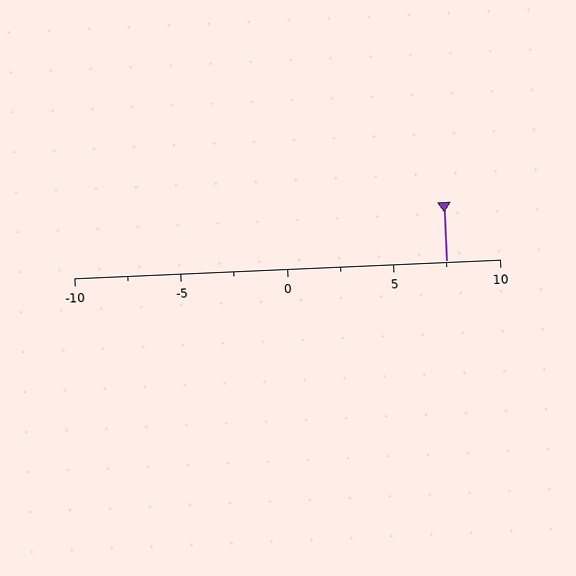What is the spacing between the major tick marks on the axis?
The major ticks are spaced 5 apart.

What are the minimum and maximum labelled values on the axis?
The axis runs from -10 to 10.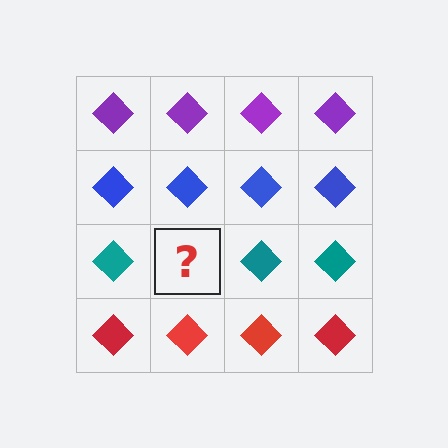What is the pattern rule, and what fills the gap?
The rule is that each row has a consistent color. The gap should be filled with a teal diamond.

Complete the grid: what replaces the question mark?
The question mark should be replaced with a teal diamond.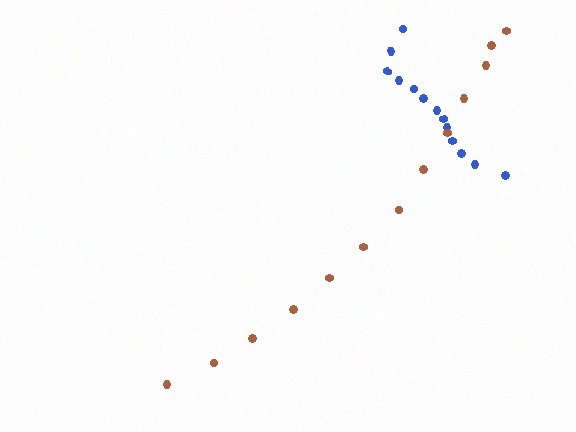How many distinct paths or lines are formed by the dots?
There are 2 distinct paths.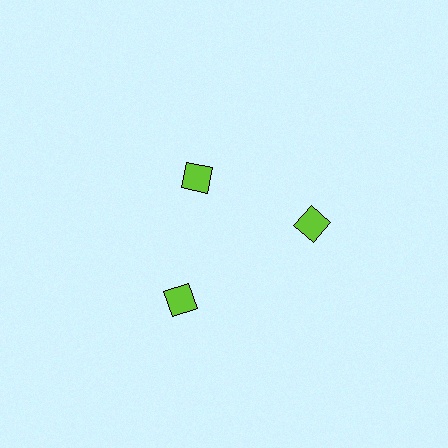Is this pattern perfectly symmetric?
No. The 3 lime squares are arranged in a ring, but one element near the 11 o'clock position is pulled inward toward the center, breaking the 3-fold rotational symmetry.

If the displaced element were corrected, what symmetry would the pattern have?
It would have 3-fold rotational symmetry — the pattern would map onto itself every 120 degrees.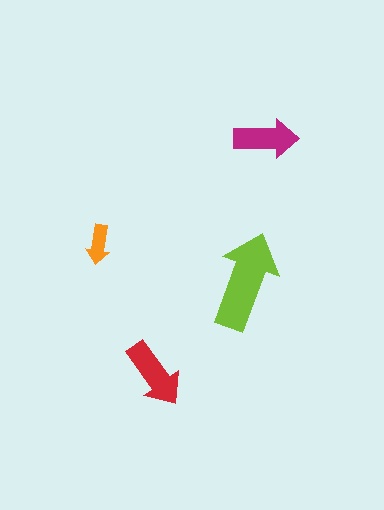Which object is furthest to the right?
The magenta arrow is rightmost.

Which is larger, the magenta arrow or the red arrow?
The red one.